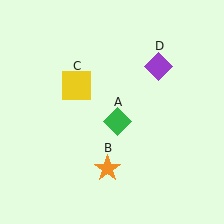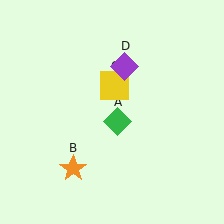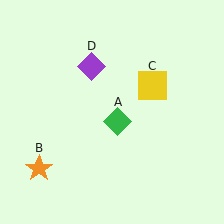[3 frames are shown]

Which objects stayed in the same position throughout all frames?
Green diamond (object A) remained stationary.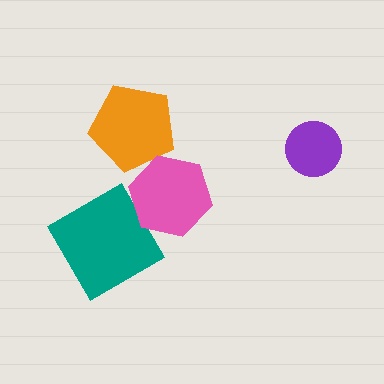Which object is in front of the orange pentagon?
The pink hexagon is in front of the orange pentagon.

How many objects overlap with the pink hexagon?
1 object overlaps with the pink hexagon.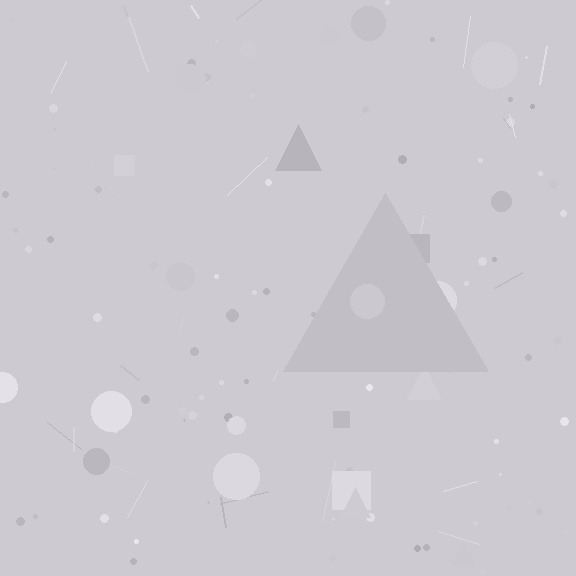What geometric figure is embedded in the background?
A triangle is embedded in the background.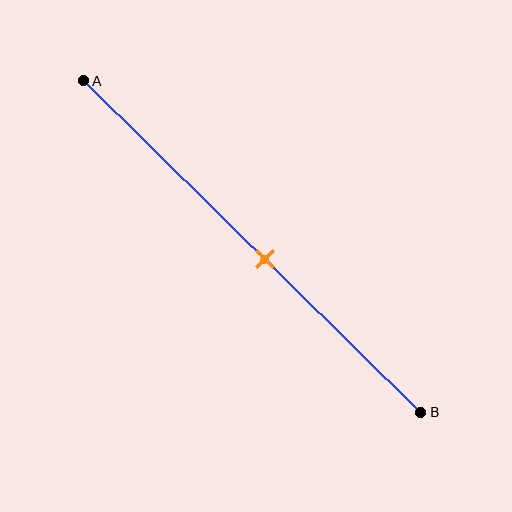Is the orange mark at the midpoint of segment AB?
No, the mark is at about 55% from A, not at the 50% midpoint.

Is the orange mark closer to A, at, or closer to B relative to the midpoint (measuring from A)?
The orange mark is closer to point B than the midpoint of segment AB.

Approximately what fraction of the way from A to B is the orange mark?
The orange mark is approximately 55% of the way from A to B.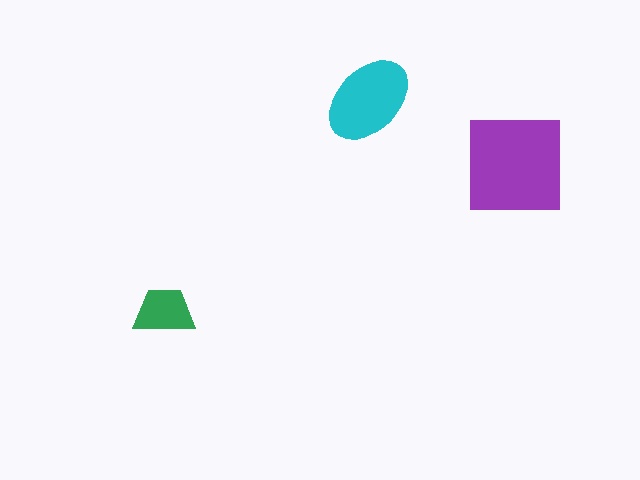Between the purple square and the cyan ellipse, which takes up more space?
The purple square.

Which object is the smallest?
The green trapezoid.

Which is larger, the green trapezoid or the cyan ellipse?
The cyan ellipse.